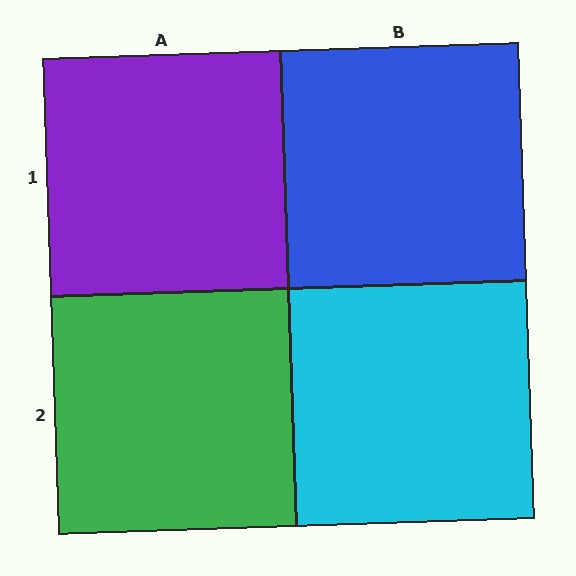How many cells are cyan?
1 cell is cyan.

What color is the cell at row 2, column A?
Green.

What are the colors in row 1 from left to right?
Purple, blue.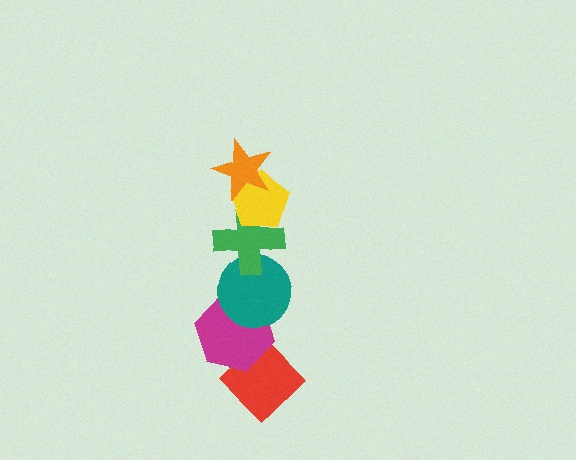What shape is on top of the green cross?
The yellow pentagon is on top of the green cross.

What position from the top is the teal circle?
The teal circle is 4th from the top.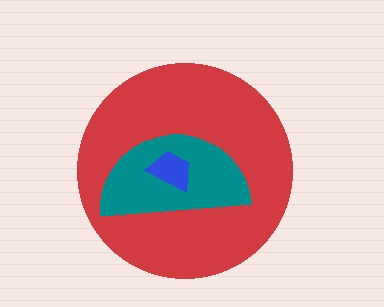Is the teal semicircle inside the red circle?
Yes.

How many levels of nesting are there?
3.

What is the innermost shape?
The blue trapezoid.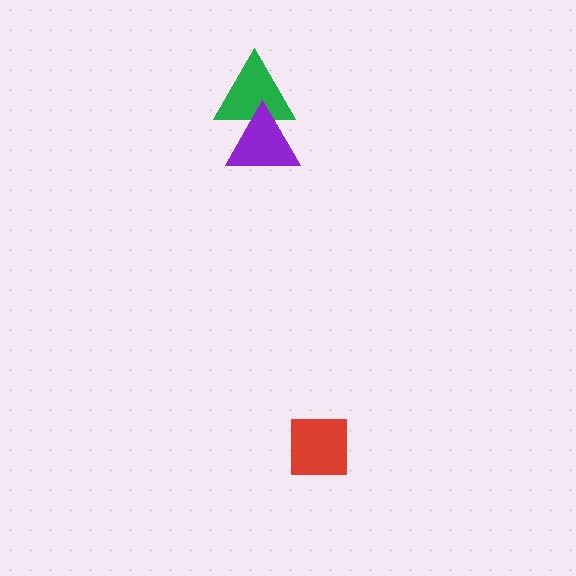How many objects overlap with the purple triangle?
1 object overlaps with the purple triangle.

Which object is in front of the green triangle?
The purple triangle is in front of the green triangle.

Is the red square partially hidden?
No, no other shape covers it.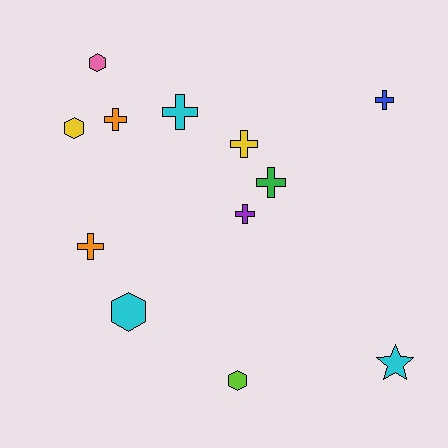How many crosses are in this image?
There are 7 crosses.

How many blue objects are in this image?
There is 1 blue object.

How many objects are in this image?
There are 12 objects.